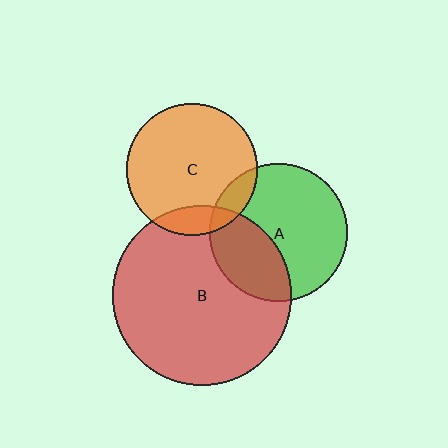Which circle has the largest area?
Circle B (red).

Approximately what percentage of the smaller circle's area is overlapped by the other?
Approximately 35%.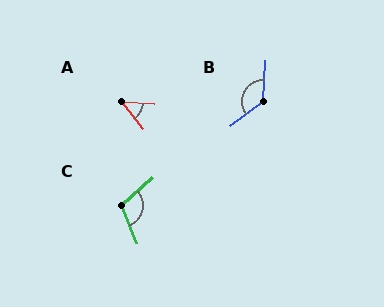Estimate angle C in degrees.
Approximately 109 degrees.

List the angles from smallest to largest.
A (48°), C (109°), B (131°).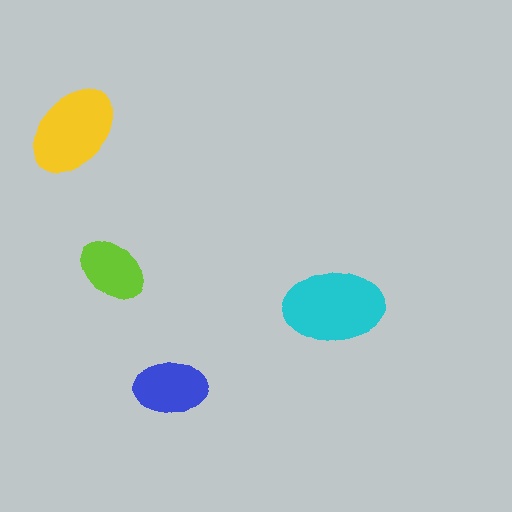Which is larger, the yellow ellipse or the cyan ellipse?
The cyan one.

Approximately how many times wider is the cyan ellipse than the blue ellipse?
About 1.5 times wider.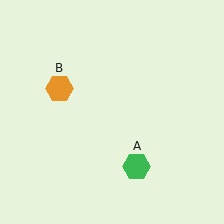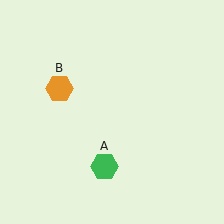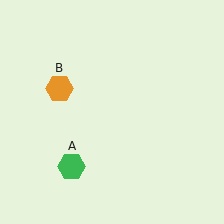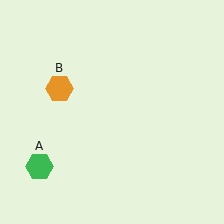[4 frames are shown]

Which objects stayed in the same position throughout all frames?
Orange hexagon (object B) remained stationary.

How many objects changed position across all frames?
1 object changed position: green hexagon (object A).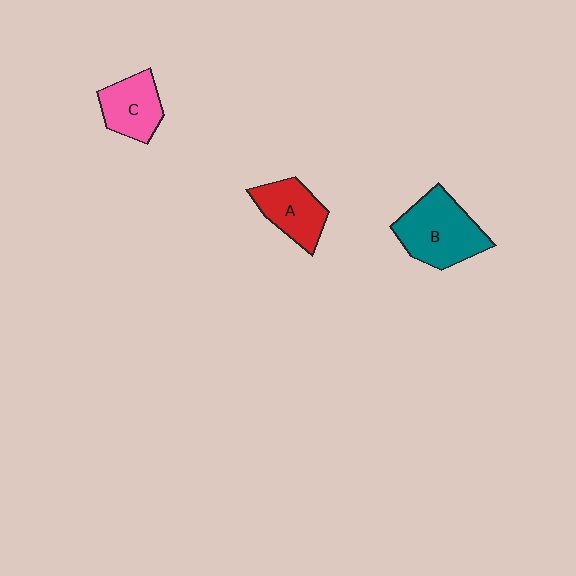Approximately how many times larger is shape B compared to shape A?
Approximately 1.4 times.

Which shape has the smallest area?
Shape C (pink).